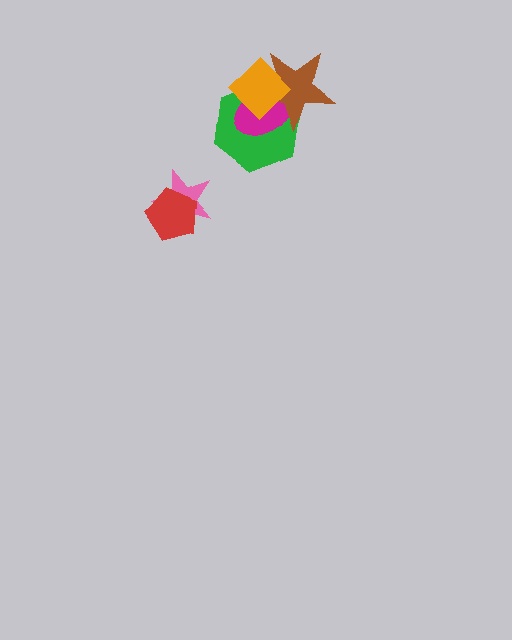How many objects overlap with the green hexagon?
3 objects overlap with the green hexagon.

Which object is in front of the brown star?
The orange diamond is in front of the brown star.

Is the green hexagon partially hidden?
Yes, it is partially covered by another shape.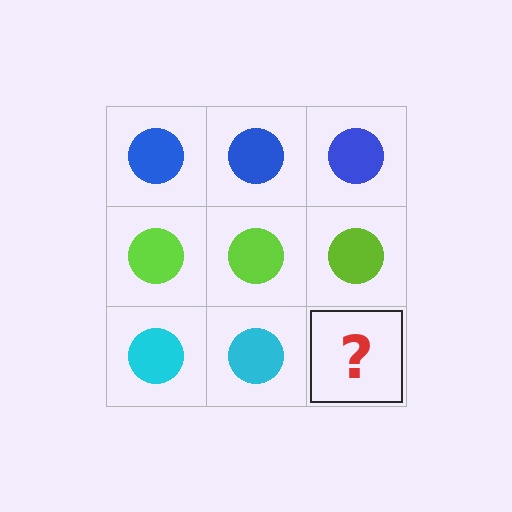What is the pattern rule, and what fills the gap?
The rule is that each row has a consistent color. The gap should be filled with a cyan circle.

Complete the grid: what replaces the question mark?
The question mark should be replaced with a cyan circle.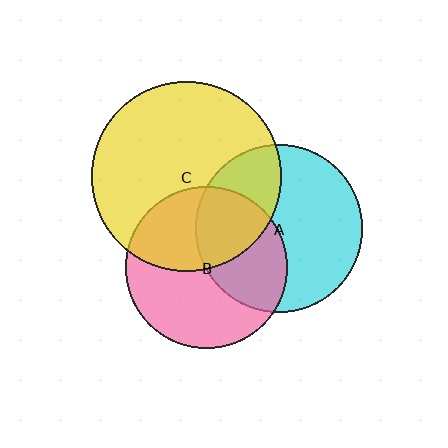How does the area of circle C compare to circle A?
Approximately 1.3 times.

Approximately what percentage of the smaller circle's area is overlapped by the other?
Approximately 40%.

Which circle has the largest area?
Circle C (yellow).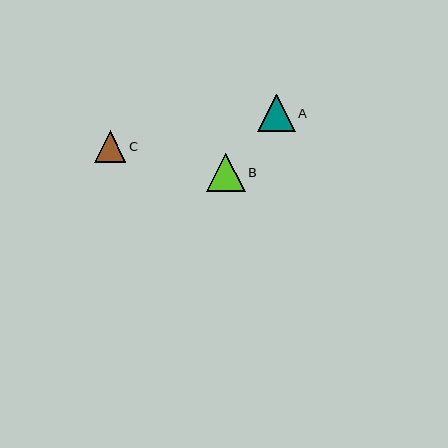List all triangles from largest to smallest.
From largest to smallest: B, A, C.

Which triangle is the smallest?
Triangle C is the smallest with a size of approximately 31 pixels.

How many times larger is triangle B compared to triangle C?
Triangle B is approximately 1.2 times the size of triangle C.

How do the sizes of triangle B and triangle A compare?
Triangle B and triangle A are approximately the same size.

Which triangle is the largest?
Triangle B is the largest with a size of approximately 38 pixels.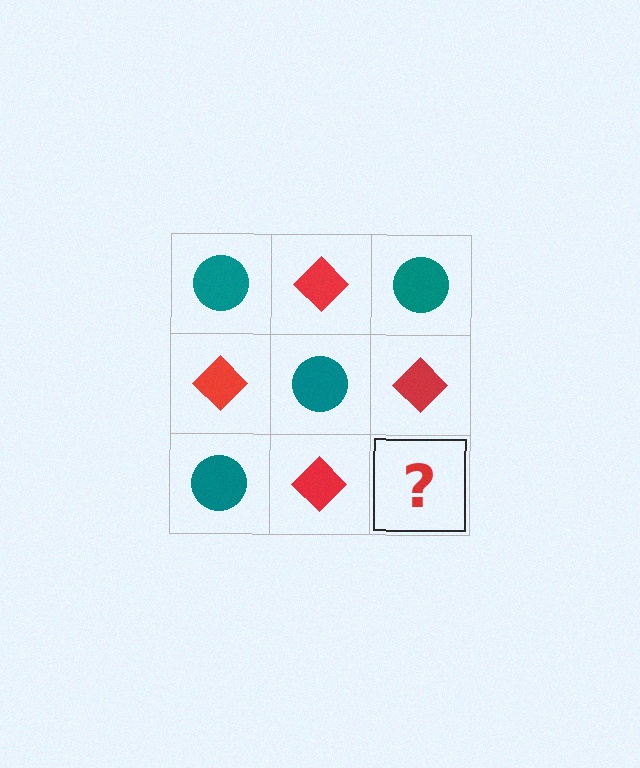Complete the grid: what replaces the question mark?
The question mark should be replaced with a teal circle.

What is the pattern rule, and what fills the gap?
The rule is that it alternates teal circle and red diamond in a checkerboard pattern. The gap should be filled with a teal circle.